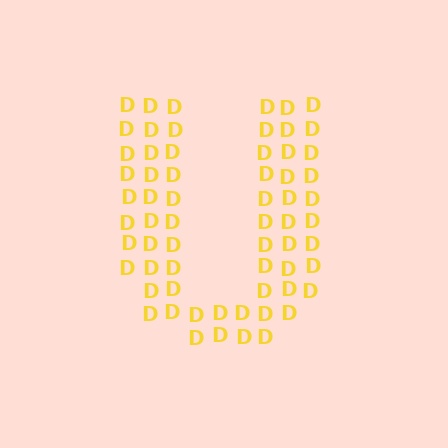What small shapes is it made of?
It is made of small letter D's.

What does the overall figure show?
The overall figure shows the letter U.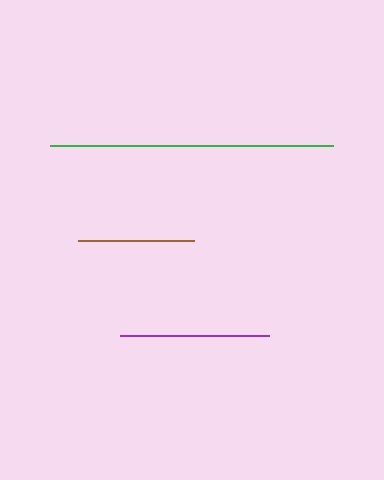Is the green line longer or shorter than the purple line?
The green line is longer than the purple line.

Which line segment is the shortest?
The brown line is the shortest at approximately 116 pixels.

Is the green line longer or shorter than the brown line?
The green line is longer than the brown line.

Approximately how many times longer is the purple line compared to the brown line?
The purple line is approximately 1.3 times the length of the brown line.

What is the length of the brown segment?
The brown segment is approximately 116 pixels long.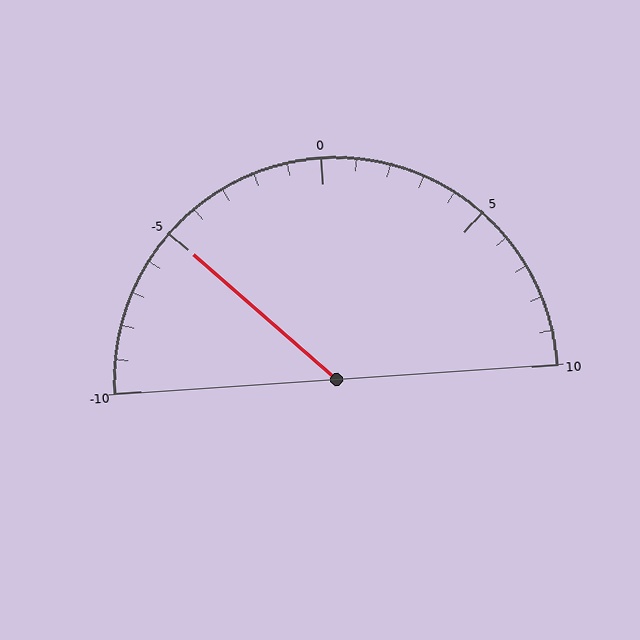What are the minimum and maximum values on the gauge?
The gauge ranges from -10 to 10.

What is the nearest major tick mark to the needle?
The nearest major tick mark is -5.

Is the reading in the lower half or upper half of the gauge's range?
The reading is in the lower half of the range (-10 to 10).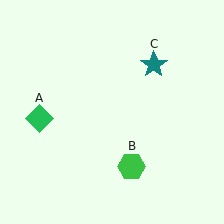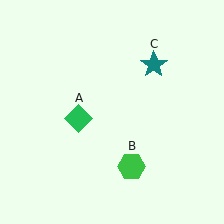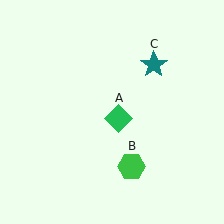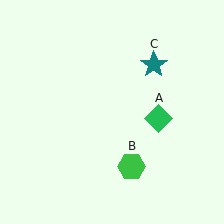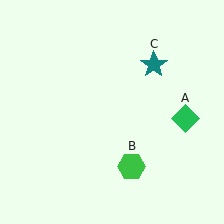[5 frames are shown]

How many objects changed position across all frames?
1 object changed position: green diamond (object A).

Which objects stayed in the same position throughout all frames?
Green hexagon (object B) and teal star (object C) remained stationary.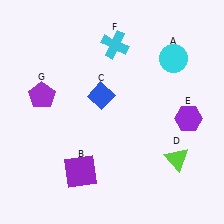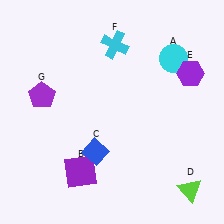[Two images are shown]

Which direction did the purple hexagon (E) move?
The purple hexagon (E) moved up.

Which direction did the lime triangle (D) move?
The lime triangle (D) moved down.